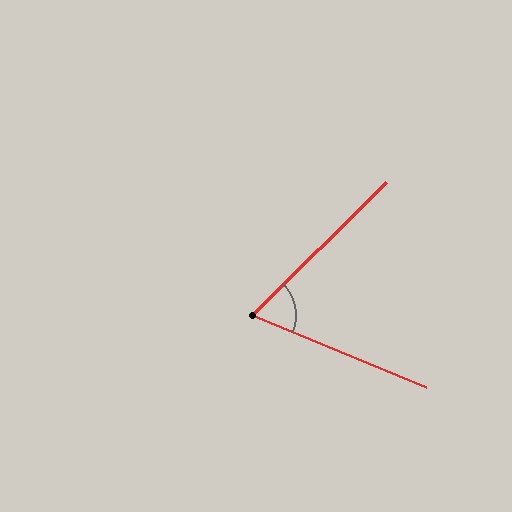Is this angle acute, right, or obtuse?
It is acute.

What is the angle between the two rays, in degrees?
Approximately 67 degrees.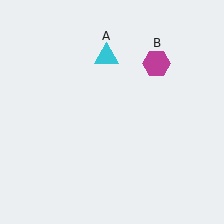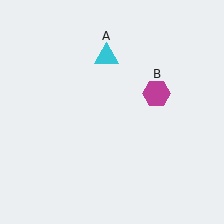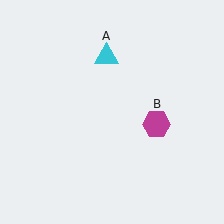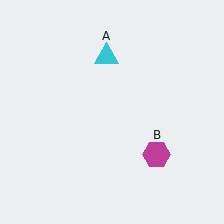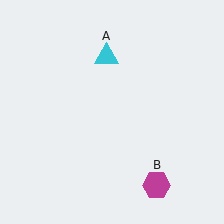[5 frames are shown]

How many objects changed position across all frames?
1 object changed position: magenta hexagon (object B).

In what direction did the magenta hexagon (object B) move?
The magenta hexagon (object B) moved down.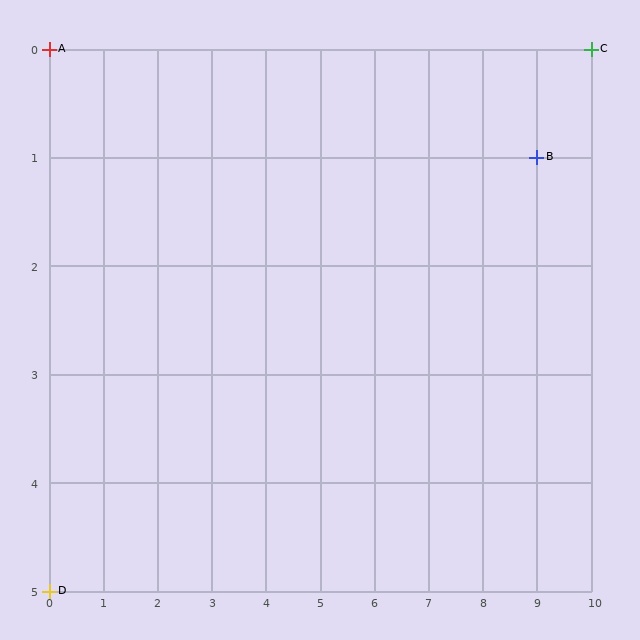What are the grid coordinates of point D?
Point D is at grid coordinates (0, 5).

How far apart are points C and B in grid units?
Points C and B are 1 column and 1 row apart (about 1.4 grid units diagonally).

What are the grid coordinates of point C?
Point C is at grid coordinates (10, 0).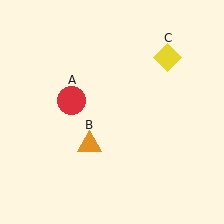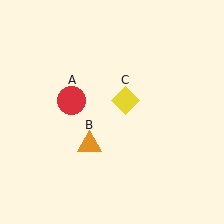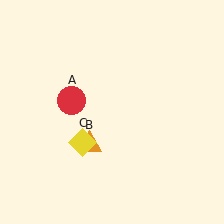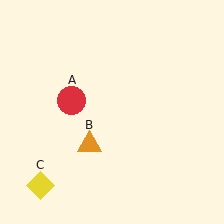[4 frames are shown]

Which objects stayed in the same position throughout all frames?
Red circle (object A) and orange triangle (object B) remained stationary.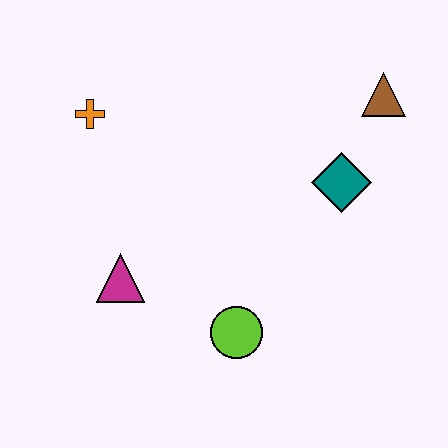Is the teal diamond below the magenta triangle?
No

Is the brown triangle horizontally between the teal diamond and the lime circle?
No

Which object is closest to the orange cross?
The magenta triangle is closest to the orange cross.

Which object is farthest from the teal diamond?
The orange cross is farthest from the teal diamond.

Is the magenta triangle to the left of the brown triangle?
Yes